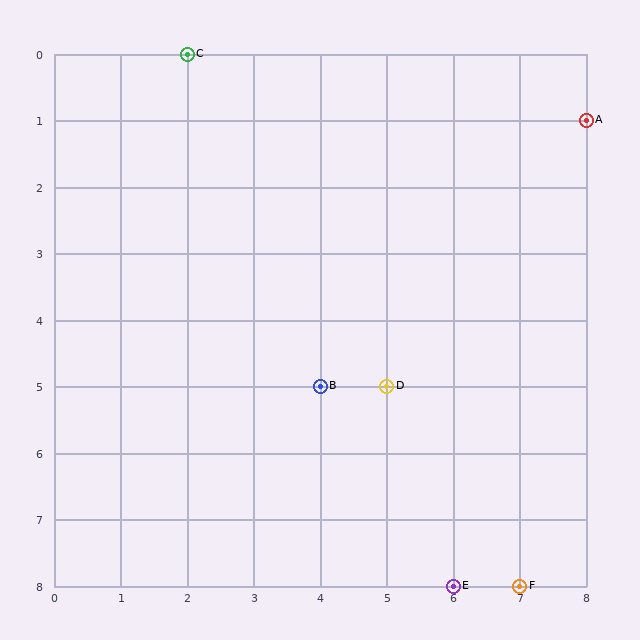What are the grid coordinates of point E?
Point E is at grid coordinates (6, 8).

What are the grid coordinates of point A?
Point A is at grid coordinates (8, 1).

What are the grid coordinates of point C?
Point C is at grid coordinates (2, 0).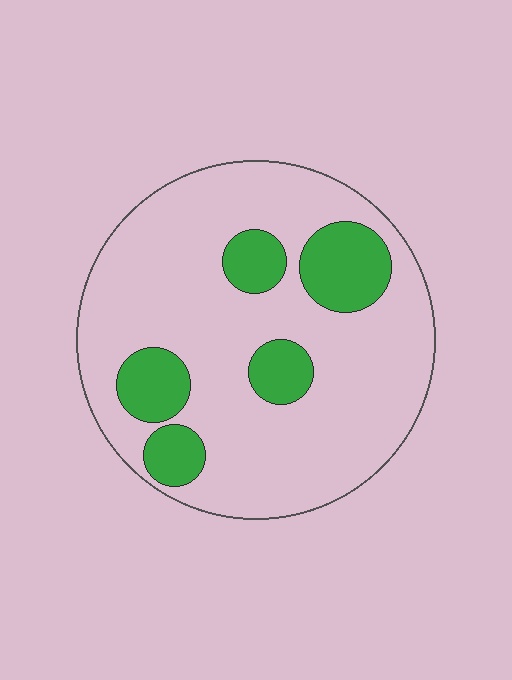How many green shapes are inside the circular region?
5.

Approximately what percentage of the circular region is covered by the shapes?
Approximately 20%.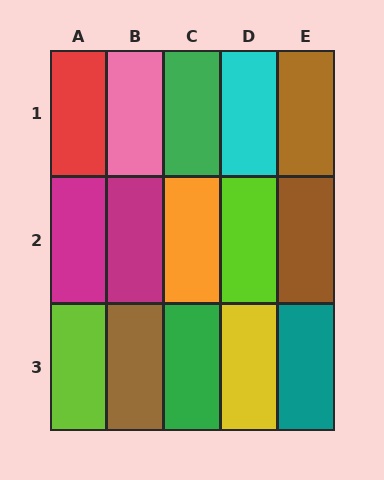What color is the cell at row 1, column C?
Green.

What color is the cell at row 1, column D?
Cyan.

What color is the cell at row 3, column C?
Green.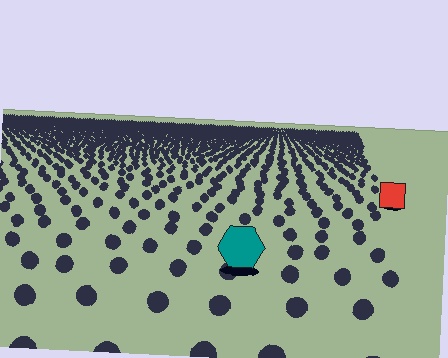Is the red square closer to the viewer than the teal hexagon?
No. The teal hexagon is closer — you can tell from the texture gradient: the ground texture is coarser near it.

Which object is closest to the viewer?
The teal hexagon is closest. The texture marks near it are larger and more spread out.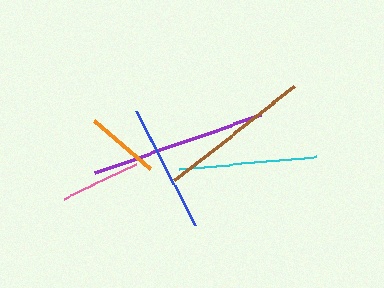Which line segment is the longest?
The purple line is the longest at approximately 175 pixels.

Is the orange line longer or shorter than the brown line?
The brown line is longer than the orange line.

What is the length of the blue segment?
The blue segment is approximately 129 pixels long.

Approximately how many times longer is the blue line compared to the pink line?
The blue line is approximately 1.6 times the length of the pink line.